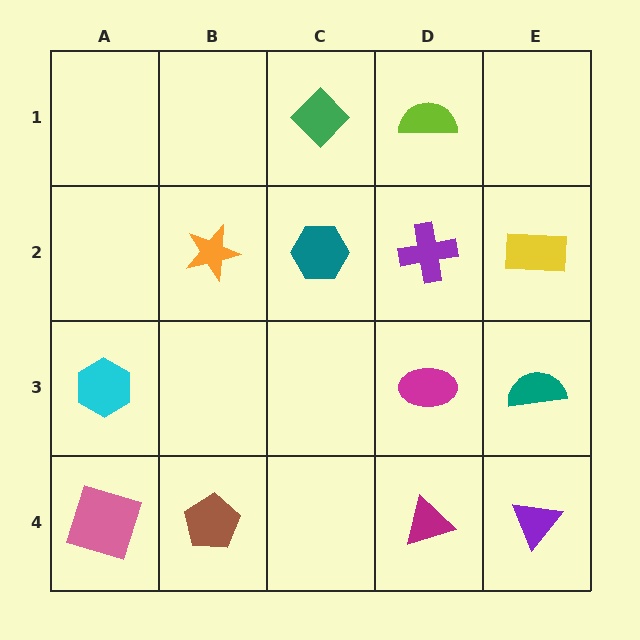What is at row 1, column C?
A green diamond.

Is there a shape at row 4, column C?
No, that cell is empty.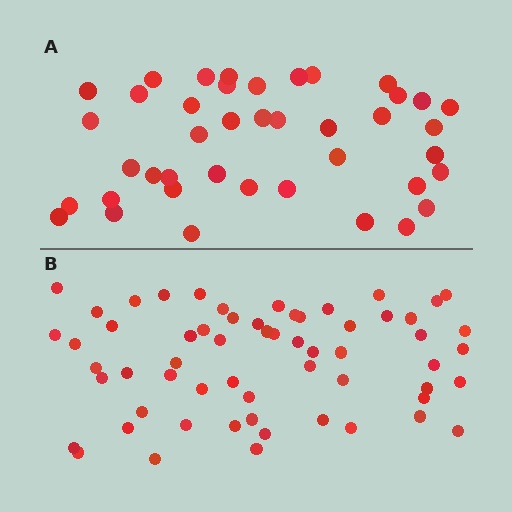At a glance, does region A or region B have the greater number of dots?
Region B (the bottom region) has more dots.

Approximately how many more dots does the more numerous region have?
Region B has approximately 20 more dots than region A.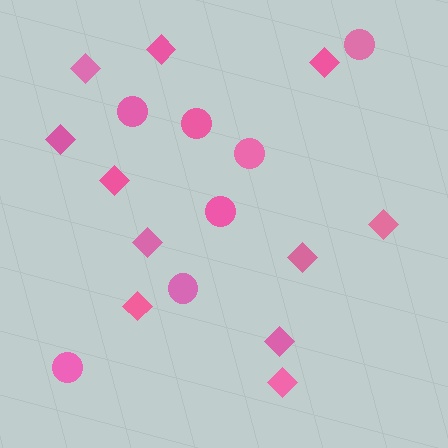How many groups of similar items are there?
There are 2 groups: one group of diamonds (11) and one group of circles (7).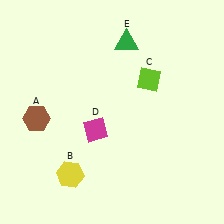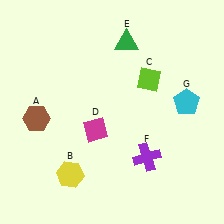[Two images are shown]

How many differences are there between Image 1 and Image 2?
There are 2 differences between the two images.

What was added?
A purple cross (F), a cyan pentagon (G) were added in Image 2.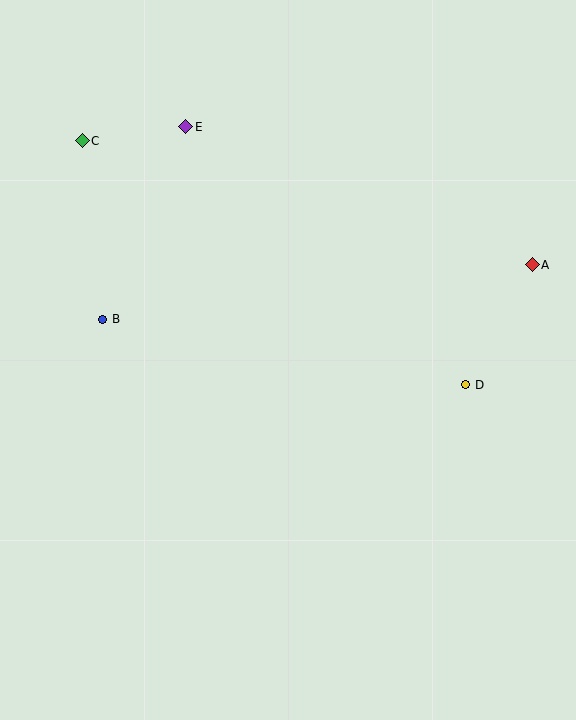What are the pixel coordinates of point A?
Point A is at (532, 265).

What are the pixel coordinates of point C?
Point C is at (82, 141).